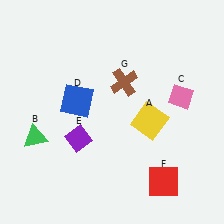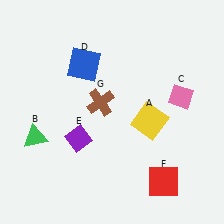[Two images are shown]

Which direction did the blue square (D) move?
The blue square (D) moved up.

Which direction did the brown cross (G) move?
The brown cross (G) moved left.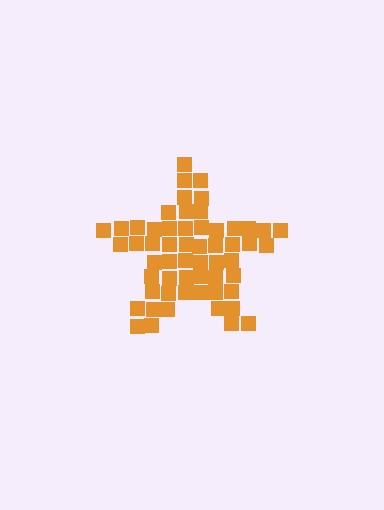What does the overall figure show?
The overall figure shows a star.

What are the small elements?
The small elements are squares.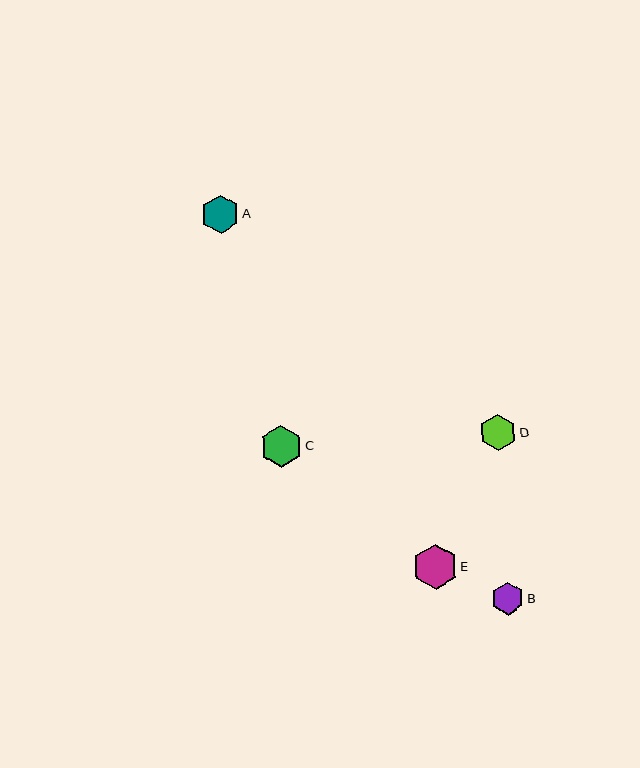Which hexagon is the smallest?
Hexagon B is the smallest with a size of approximately 33 pixels.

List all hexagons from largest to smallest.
From largest to smallest: E, C, A, D, B.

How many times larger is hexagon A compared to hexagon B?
Hexagon A is approximately 1.2 times the size of hexagon B.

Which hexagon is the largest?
Hexagon E is the largest with a size of approximately 45 pixels.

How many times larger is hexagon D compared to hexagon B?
Hexagon D is approximately 1.1 times the size of hexagon B.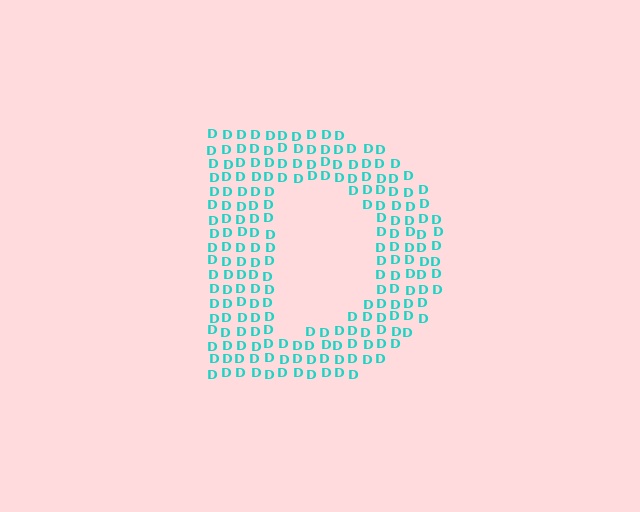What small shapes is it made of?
It is made of small letter D's.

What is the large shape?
The large shape is the letter D.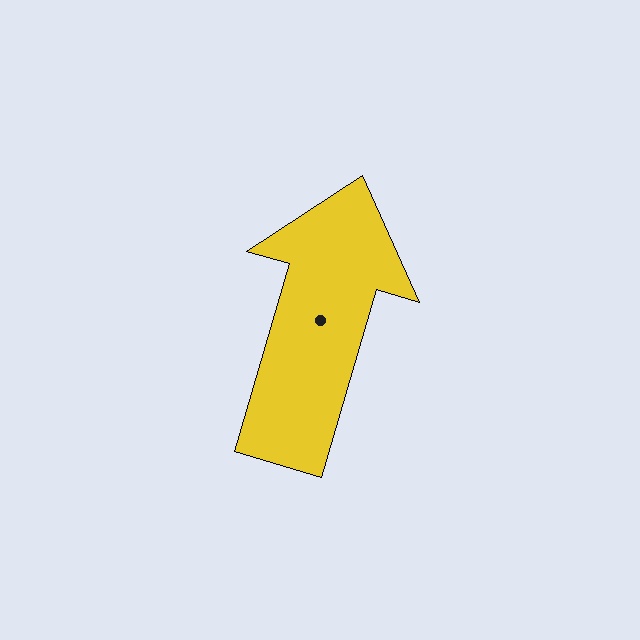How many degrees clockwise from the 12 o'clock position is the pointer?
Approximately 16 degrees.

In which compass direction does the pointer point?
North.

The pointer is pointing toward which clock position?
Roughly 1 o'clock.